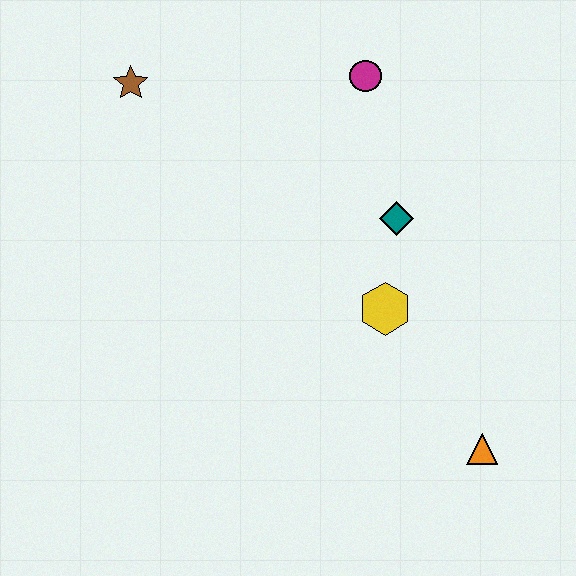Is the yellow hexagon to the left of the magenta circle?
No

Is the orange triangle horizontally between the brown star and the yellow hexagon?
No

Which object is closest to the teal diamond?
The yellow hexagon is closest to the teal diamond.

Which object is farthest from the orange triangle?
The brown star is farthest from the orange triangle.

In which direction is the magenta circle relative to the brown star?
The magenta circle is to the right of the brown star.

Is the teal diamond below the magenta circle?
Yes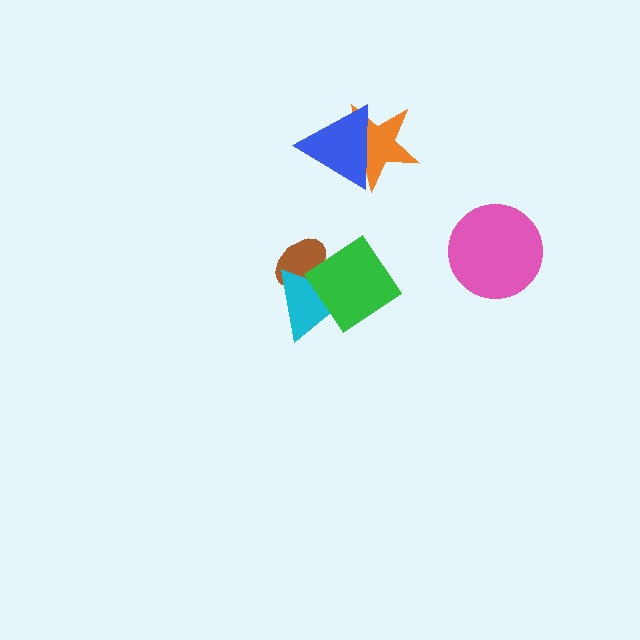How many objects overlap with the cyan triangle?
2 objects overlap with the cyan triangle.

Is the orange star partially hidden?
Yes, it is partially covered by another shape.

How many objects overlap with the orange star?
1 object overlaps with the orange star.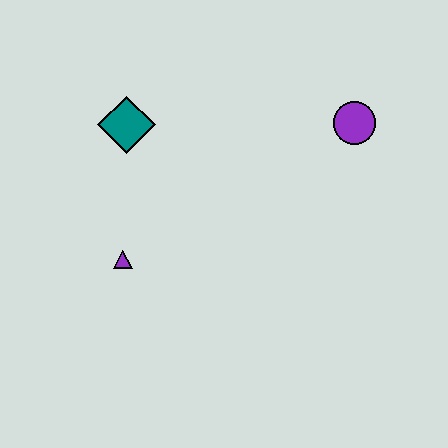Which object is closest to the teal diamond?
The purple triangle is closest to the teal diamond.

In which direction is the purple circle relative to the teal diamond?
The purple circle is to the right of the teal diamond.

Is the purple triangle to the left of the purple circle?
Yes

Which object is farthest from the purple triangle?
The purple circle is farthest from the purple triangle.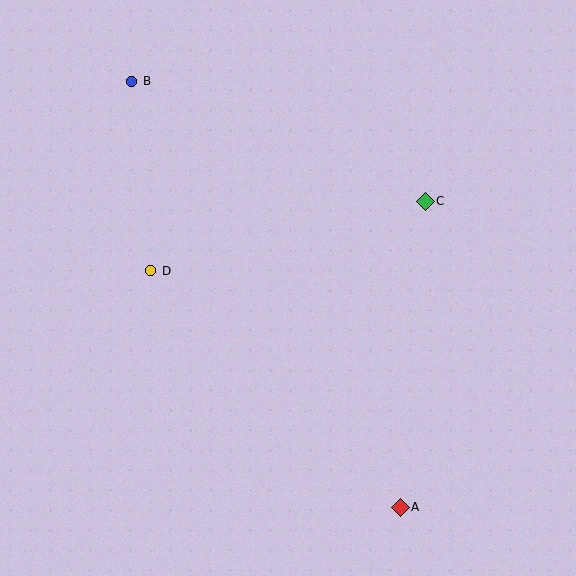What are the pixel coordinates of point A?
Point A is at (400, 507).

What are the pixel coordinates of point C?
Point C is at (425, 201).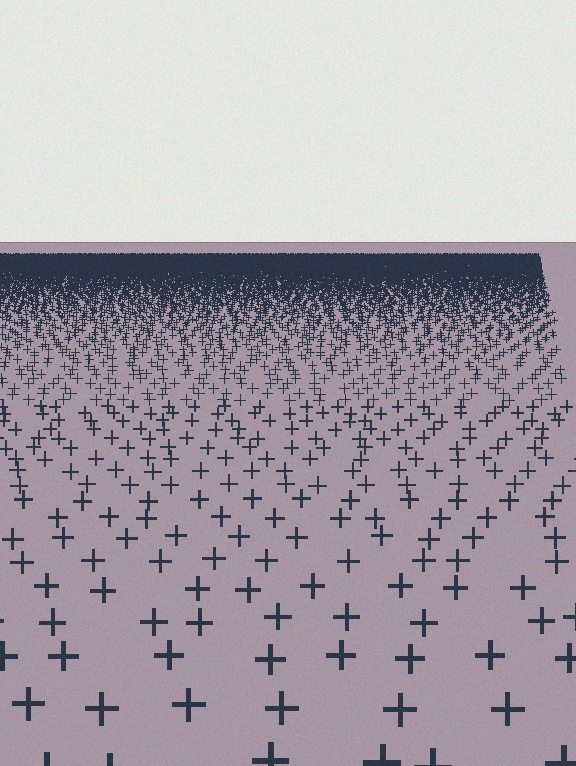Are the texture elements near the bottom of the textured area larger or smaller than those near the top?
Larger. Near the bottom, elements are closer to the viewer and appear at a bigger on-screen size.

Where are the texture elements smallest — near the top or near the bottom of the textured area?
Near the top.